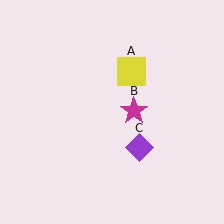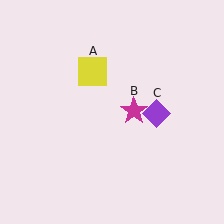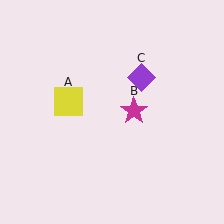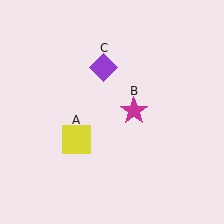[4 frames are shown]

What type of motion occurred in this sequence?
The yellow square (object A), purple diamond (object C) rotated counterclockwise around the center of the scene.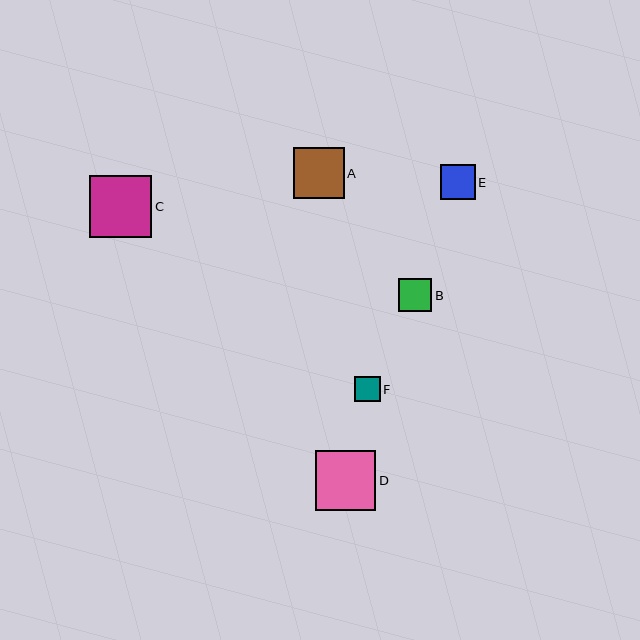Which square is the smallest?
Square F is the smallest with a size of approximately 25 pixels.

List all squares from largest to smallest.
From largest to smallest: C, D, A, E, B, F.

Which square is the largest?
Square C is the largest with a size of approximately 62 pixels.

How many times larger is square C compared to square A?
Square C is approximately 1.2 times the size of square A.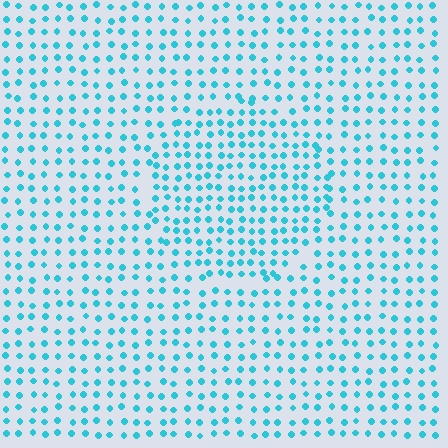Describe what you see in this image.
The image contains small cyan elements arranged at two different densities. A circle-shaped region is visible where the elements are more densely packed than the surrounding area.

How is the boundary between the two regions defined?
The boundary is defined by a change in element density (approximately 1.5x ratio). All elements are the same color, size, and shape.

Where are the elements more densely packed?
The elements are more densely packed inside the circle boundary.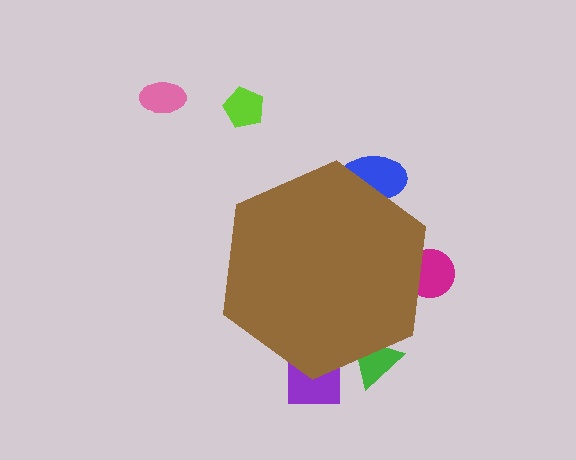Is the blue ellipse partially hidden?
Yes, the blue ellipse is partially hidden behind the brown hexagon.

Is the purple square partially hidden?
Yes, the purple square is partially hidden behind the brown hexagon.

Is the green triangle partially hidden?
Yes, the green triangle is partially hidden behind the brown hexagon.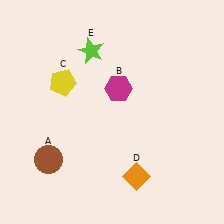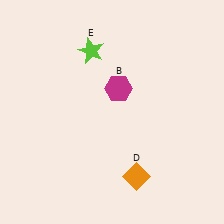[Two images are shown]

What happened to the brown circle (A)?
The brown circle (A) was removed in Image 2. It was in the bottom-left area of Image 1.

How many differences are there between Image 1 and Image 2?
There are 2 differences between the two images.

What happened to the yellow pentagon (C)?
The yellow pentagon (C) was removed in Image 2. It was in the top-left area of Image 1.